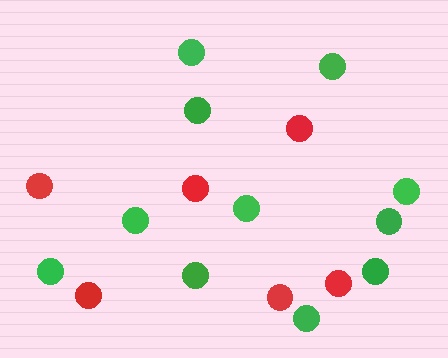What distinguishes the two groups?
There are 2 groups: one group of red circles (6) and one group of green circles (11).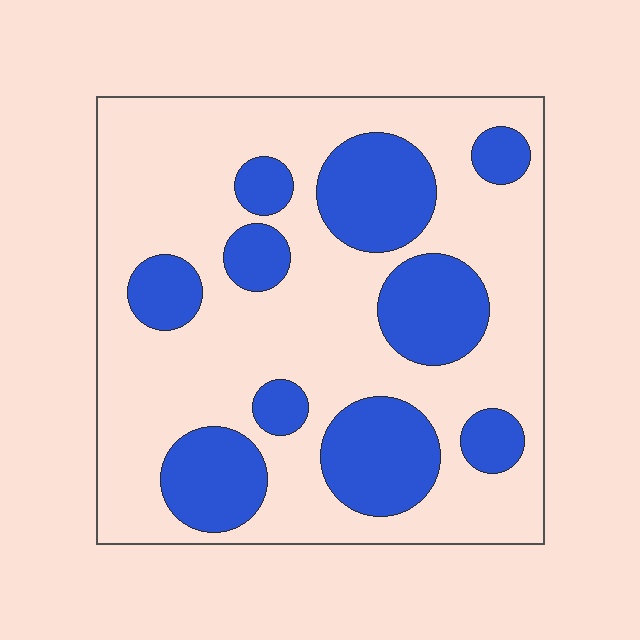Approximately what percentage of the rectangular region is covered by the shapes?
Approximately 30%.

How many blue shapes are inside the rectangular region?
10.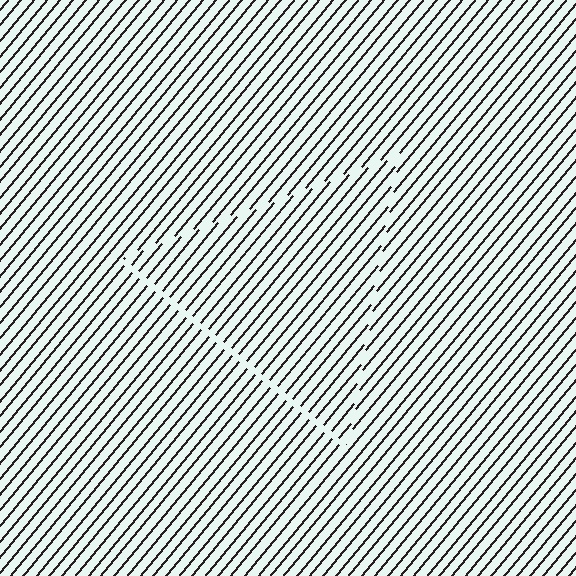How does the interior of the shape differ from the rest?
The interior of the shape contains the same grating, shifted by half a period — the contour is defined by the phase discontinuity where line-ends from the inner and outer gratings abut.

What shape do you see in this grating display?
An illusory triangle. The interior of the shape contains the same grating, shifted by half a period — the contour is defined by the phase discontinuity where line-ends from the inner and outer gratings abut.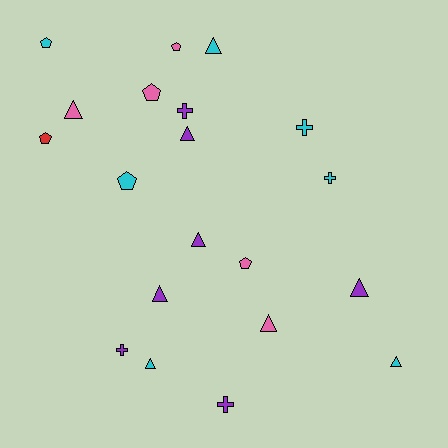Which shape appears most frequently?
Triangle, with 9 objects.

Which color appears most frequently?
Purple, with 7 objects.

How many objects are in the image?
There are 20 objects.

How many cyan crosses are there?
There are 2 cyan crosses.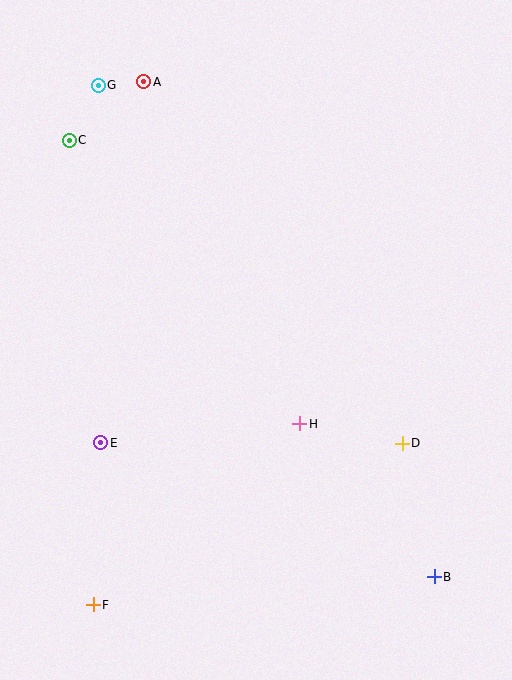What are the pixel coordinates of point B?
Point B is at (434, 577).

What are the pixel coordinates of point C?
Point C is at (69, 140).